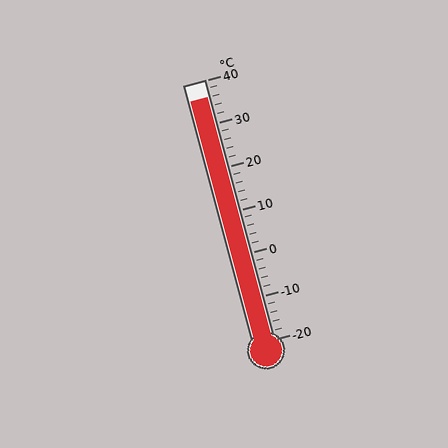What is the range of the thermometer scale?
The thermometer scale ranges from -20°C to 40°C.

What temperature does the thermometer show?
The thermometer shows approximately 36°C.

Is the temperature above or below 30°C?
The temperature is above 30°C.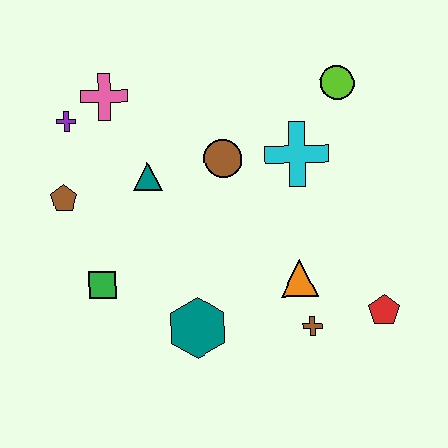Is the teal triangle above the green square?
Yes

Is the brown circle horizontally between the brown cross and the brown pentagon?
Yes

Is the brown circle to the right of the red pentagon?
No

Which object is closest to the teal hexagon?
The green square is closest to the teal hexagon.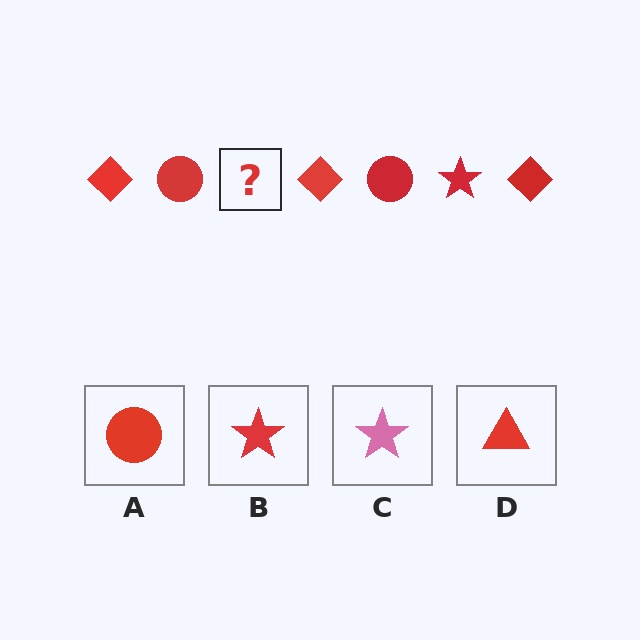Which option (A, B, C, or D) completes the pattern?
B.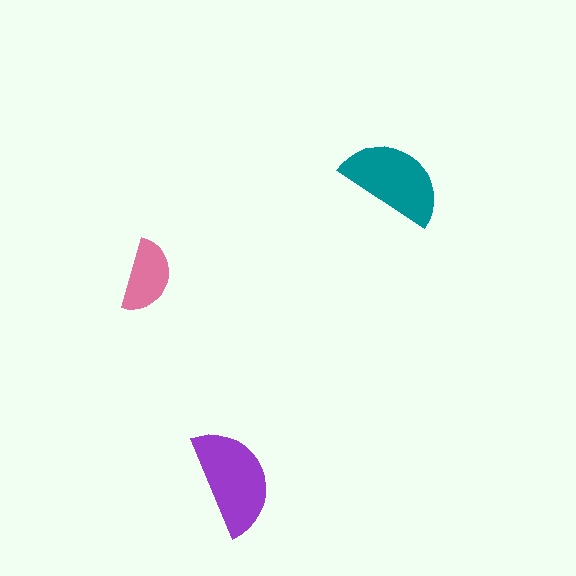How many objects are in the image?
There are 3 objects in the image.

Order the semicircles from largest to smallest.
the purple one, the teal one, the pink one.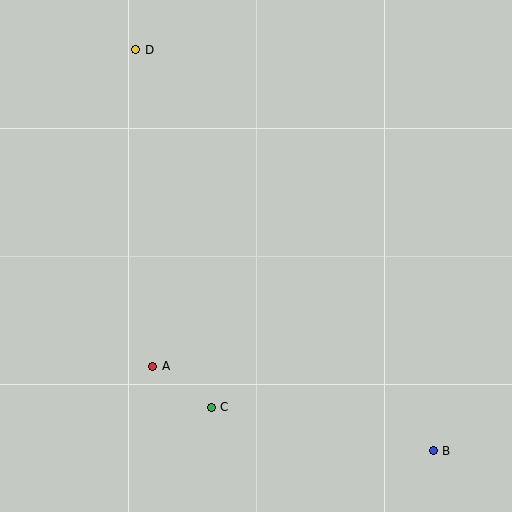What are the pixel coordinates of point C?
Point C is at (211, 407).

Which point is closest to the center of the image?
Point A at (153, 366) is closest to the center.